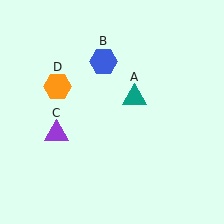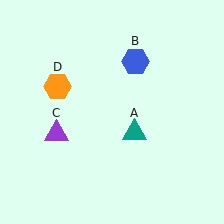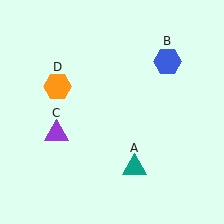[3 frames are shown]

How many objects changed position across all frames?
2 objects changed position: teal triangle (object A), blue hexagon (object B).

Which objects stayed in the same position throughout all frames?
Purple triangle (object C) and orange hexagon (object D) remained stationary.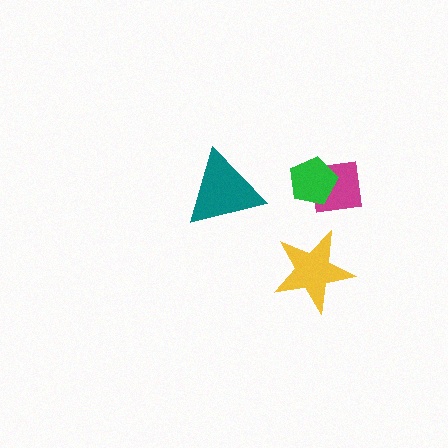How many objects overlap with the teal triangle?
0 objects overlap with the teal triangle.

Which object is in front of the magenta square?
The green pentagon is in front of the magenta square.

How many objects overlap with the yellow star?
0 objects overlap with the yellow star.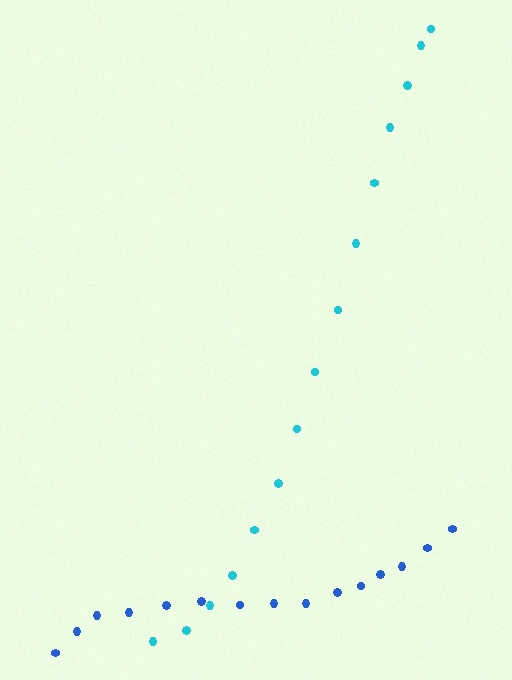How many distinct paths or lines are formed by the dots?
There are 2 distinct paths.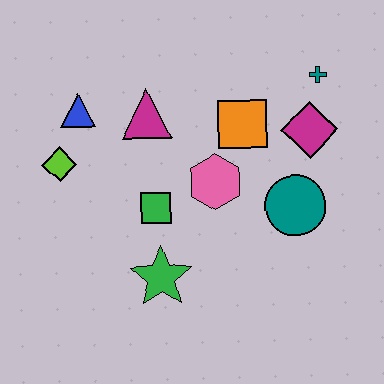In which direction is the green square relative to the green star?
The green square is above the green star.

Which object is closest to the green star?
The green square is closest to the green star.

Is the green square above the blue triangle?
No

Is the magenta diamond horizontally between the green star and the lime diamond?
No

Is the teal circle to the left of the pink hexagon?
No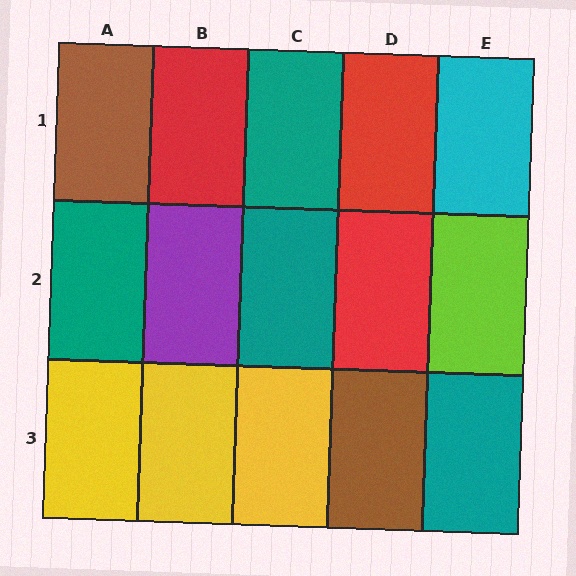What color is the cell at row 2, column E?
Lime.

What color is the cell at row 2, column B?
Purple.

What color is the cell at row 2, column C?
Teal.